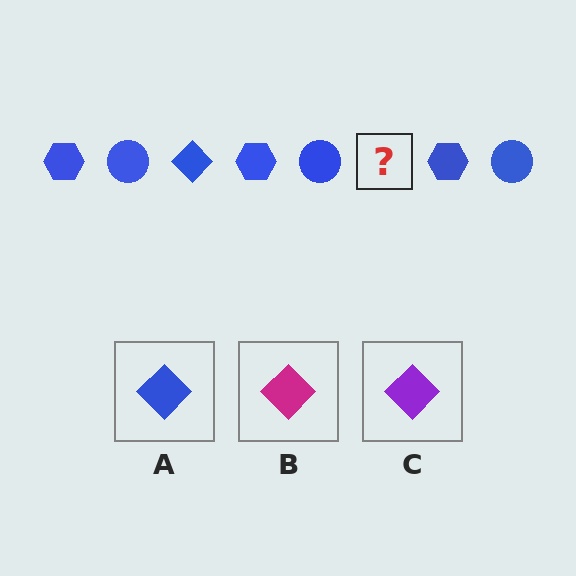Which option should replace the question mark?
Option A.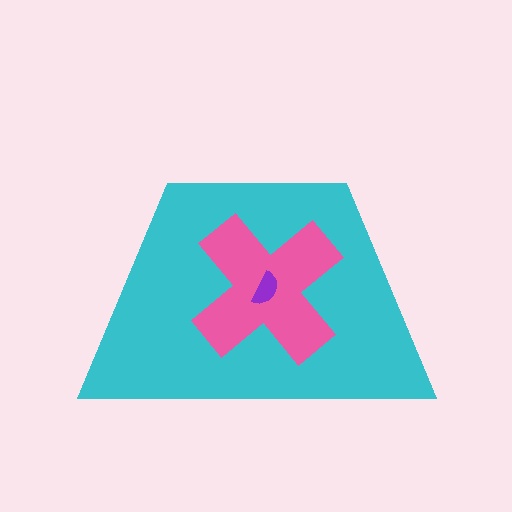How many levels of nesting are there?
3.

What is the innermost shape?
The purple semicircle.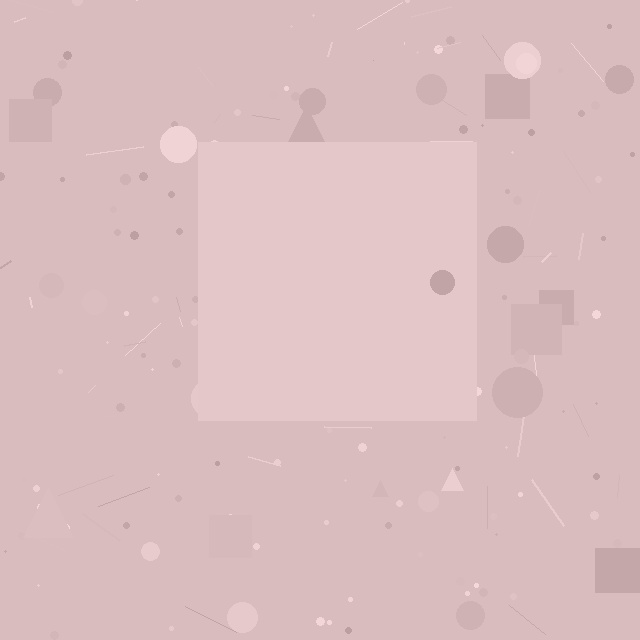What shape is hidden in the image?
A square is hidden in the image.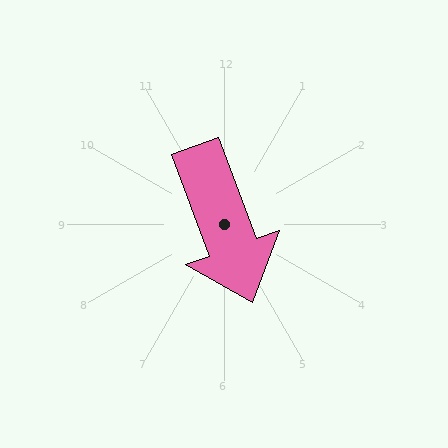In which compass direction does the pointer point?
South.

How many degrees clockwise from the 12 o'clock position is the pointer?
Approximately 160 degrees.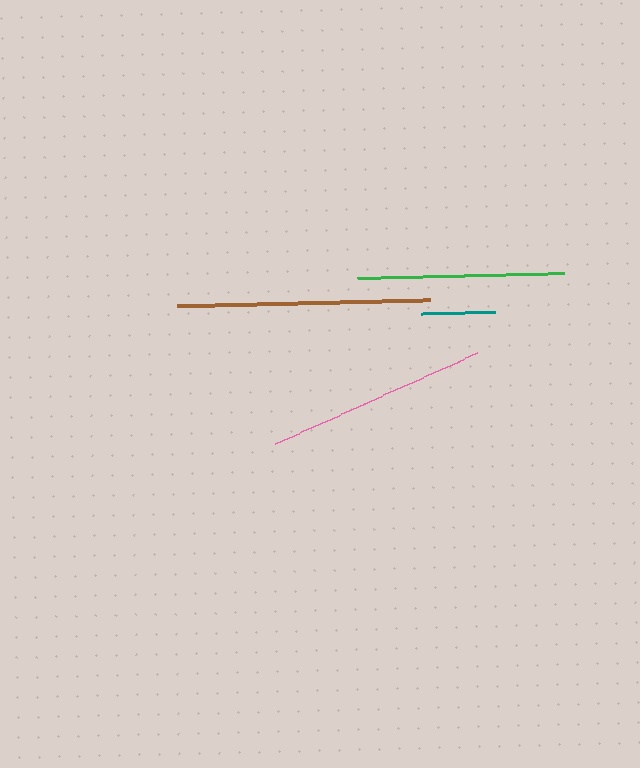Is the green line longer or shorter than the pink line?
The pink line is longer than the green line.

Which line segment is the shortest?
The teal line is the shortest at approximately 74 pixels.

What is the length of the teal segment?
The teal segment is approximately 74 pixels long.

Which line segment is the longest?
The brown line is the longest at approximately 253 pixels.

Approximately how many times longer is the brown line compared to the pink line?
The brown line is approximately 1.1 times the length of the pink line.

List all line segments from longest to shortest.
From longest to shortest: brown, pink, green, teal.